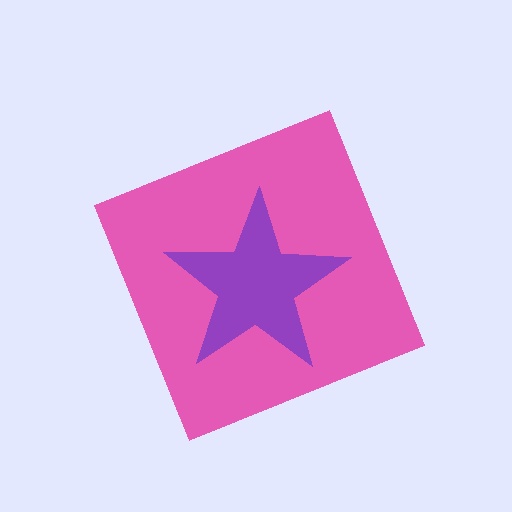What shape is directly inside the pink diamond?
The purple star.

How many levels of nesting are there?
2.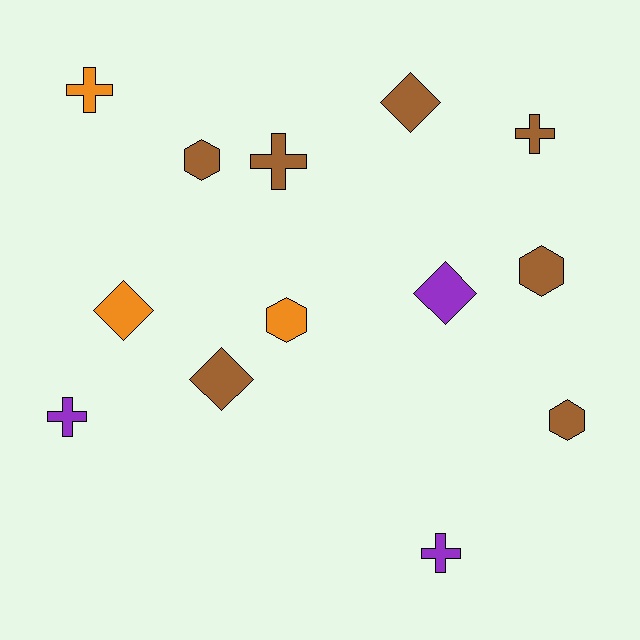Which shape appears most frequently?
Cross, with 5 objects.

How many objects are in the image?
There are 13 objects.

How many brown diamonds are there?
There are 2 brown diamonds.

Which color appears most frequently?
Brown, with 7 objects.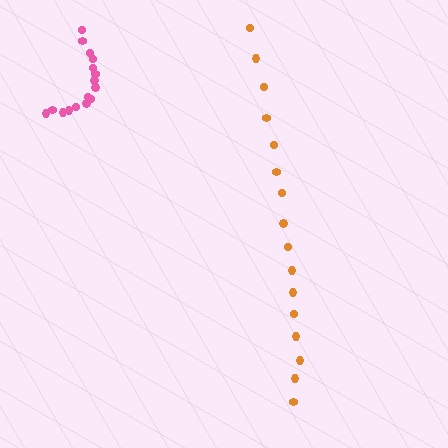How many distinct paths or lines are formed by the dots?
There are 2 distinct paths.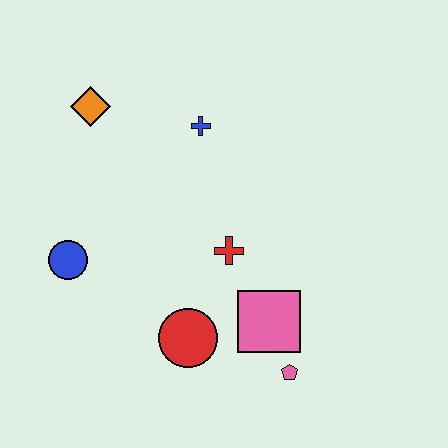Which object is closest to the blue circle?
The red circle is closest to the blue circle.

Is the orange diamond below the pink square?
No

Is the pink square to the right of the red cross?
Yes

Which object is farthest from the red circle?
The orange diamond is farthest from the red circle.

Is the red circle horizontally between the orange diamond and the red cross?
Yes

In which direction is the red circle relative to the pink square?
The red circle is to the left of the pink square.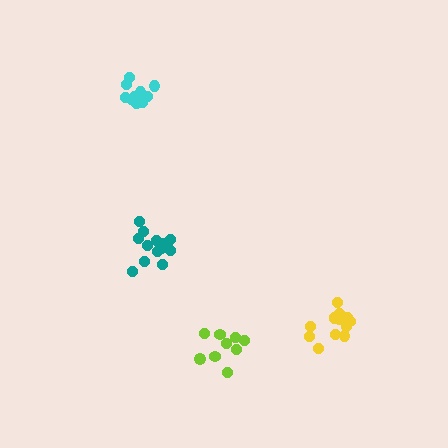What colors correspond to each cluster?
The clusters are colored: yellow, teal, cyan, lime.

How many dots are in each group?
Group 1: 13 dots, Group 2: 13 dots, Group 3: 10 dots, Group 4: 9 dots (45 total).